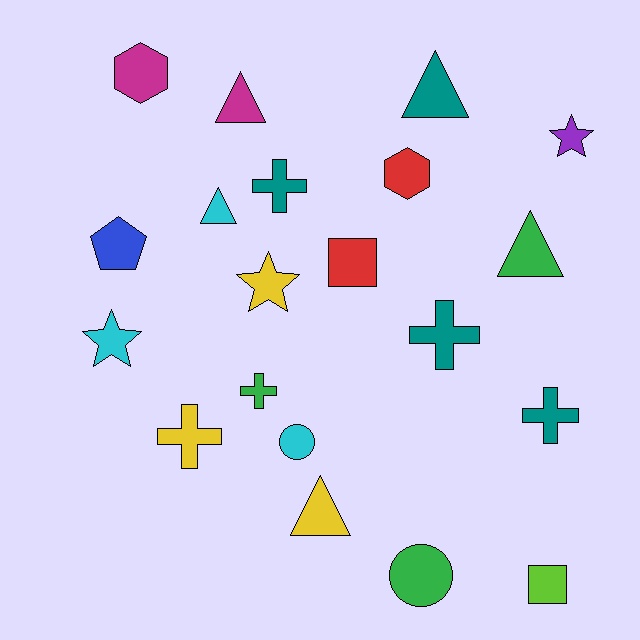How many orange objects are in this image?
There are no orange objects.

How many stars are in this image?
There are 3 stars.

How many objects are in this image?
There are 20 objects.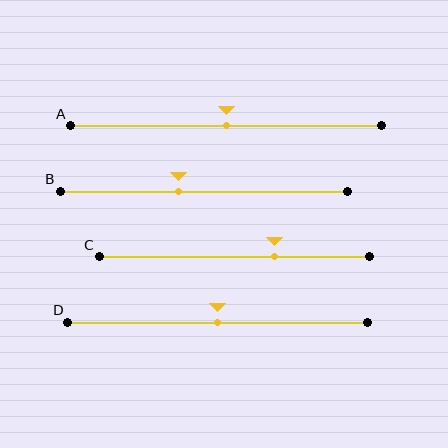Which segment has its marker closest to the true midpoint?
Segment A has its marker closest to the true midpoint.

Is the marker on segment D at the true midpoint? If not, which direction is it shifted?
Yes, the marker on segment D is at the true midpoint.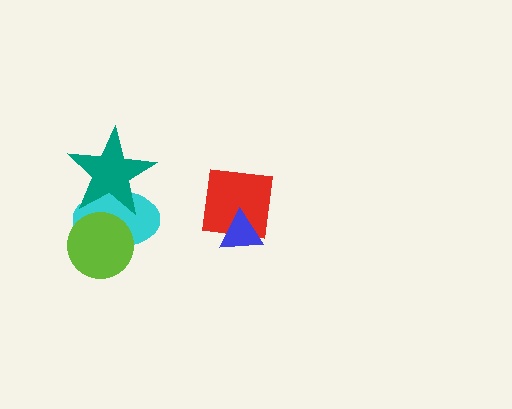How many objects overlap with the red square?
1 object overlaps with the red square.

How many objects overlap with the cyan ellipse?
2 objects overlap with the cyan ellipse.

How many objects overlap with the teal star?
1 object overlaps with the teal star.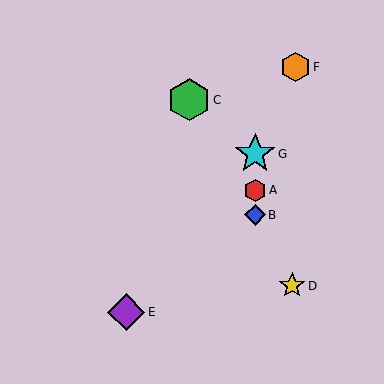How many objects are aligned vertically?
3 objects (A, B, G) are aligned vertically.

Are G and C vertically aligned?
No, G is at x≈255 and C is at x≈189.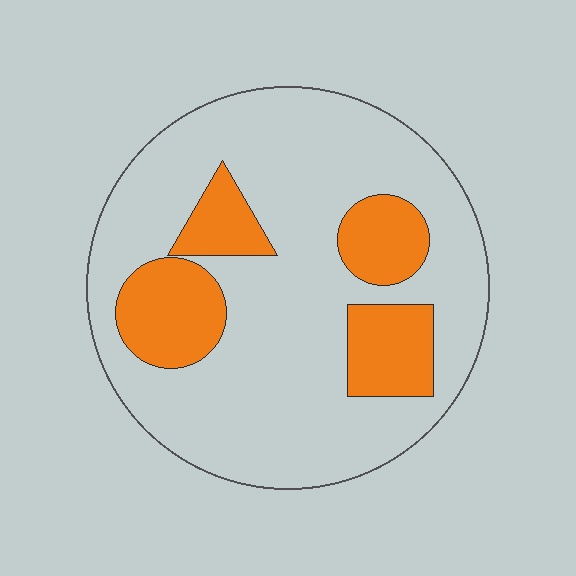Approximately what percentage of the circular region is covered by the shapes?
Approximately 25%.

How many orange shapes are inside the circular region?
4.